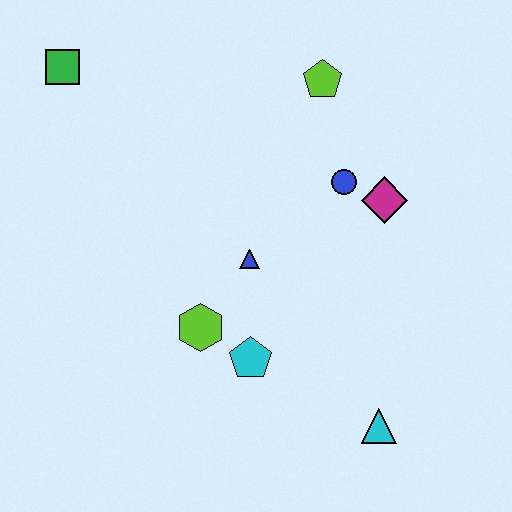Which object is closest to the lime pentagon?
The blue circle is closest to the lime pentagon.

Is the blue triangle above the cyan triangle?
Yes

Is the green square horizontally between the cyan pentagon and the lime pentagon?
No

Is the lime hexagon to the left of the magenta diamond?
Yes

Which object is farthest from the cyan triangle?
The green square is farthest from the cyan triangle.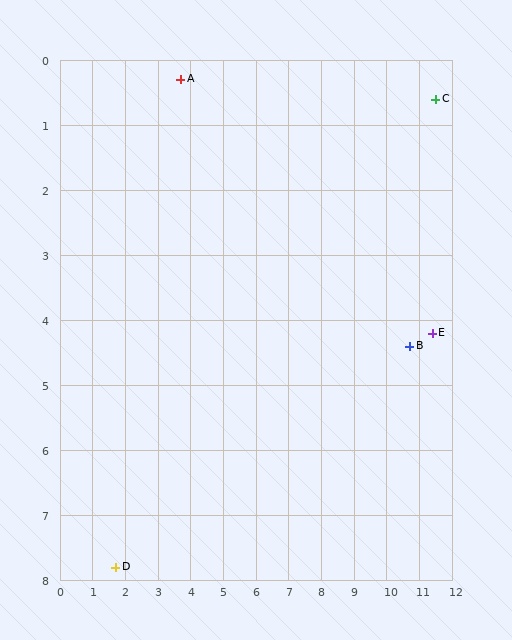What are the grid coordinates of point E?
Point E is at approximately (11.4, 4.2).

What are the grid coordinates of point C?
Point C is at approximately (11.5, 0.6).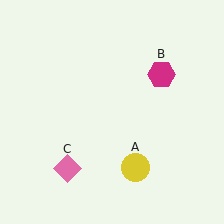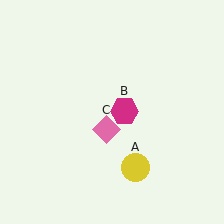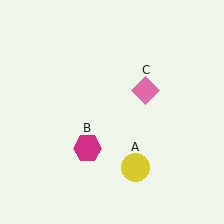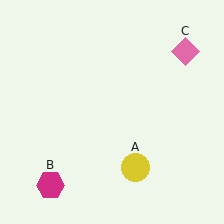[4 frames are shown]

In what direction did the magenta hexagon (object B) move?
The magenta hexagon (object B) moved down and to the left.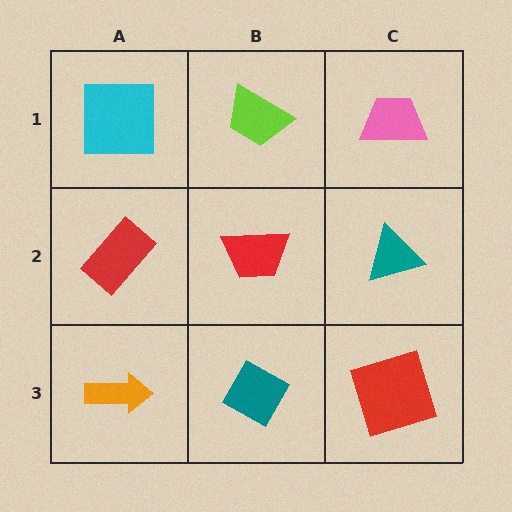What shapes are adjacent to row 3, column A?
A red rectangle (row 2, column A), a teal diamond (row 3, column B).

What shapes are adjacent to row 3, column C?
A teal triangle (row 2, column C), a teal diamond (row 3, column B).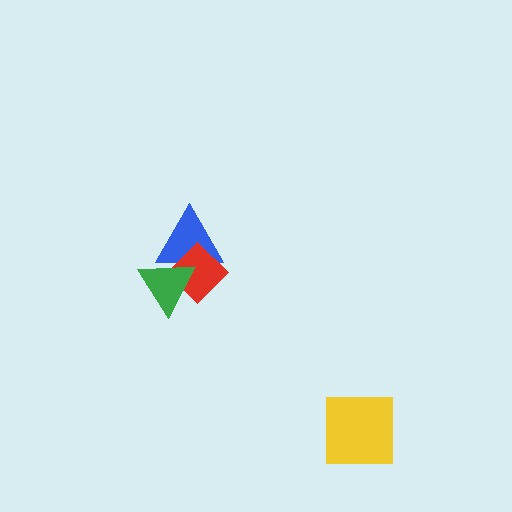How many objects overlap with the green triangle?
2 objects overlap with the green triangle.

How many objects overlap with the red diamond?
2 objects overlap with the red diamond.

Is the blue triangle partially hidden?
Yes, it is partially covered by another shape.